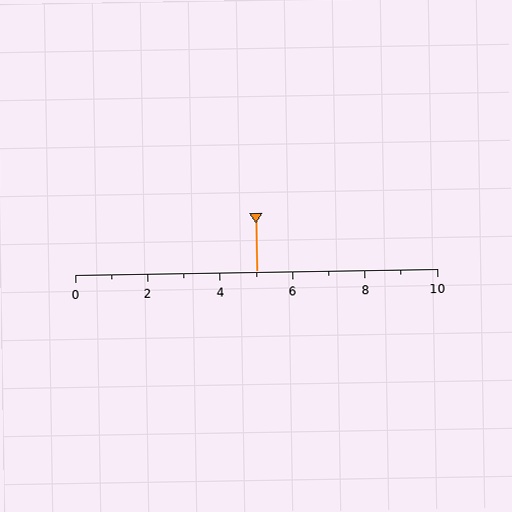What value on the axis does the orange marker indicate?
The marker indicates approximately 5.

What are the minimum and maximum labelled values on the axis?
The axis runs from 0 to 10.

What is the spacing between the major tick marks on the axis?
The major ticks are spaced 2 apart.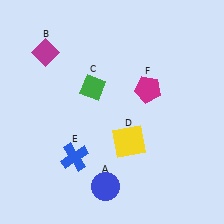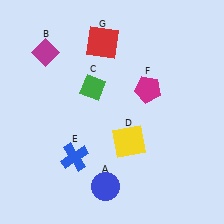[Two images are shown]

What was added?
A red square (G) was added in Image 2.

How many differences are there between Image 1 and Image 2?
There is 1 difference between the two images.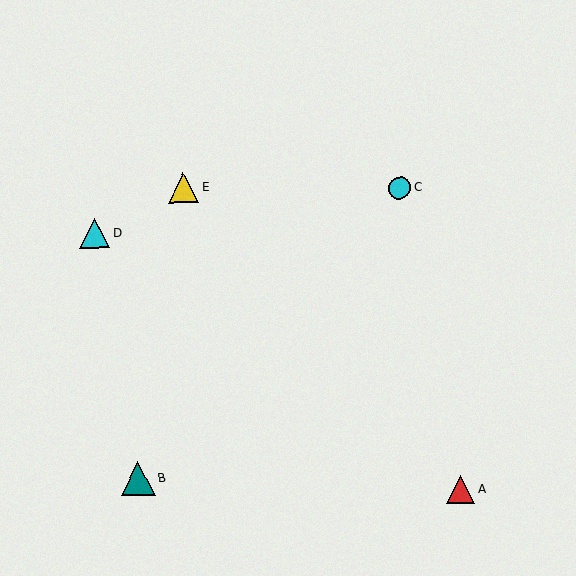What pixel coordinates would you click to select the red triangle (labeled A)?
Click at (460, 489) to select the red triangle A.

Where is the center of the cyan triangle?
The center of the cyan triangle is at (95, 233).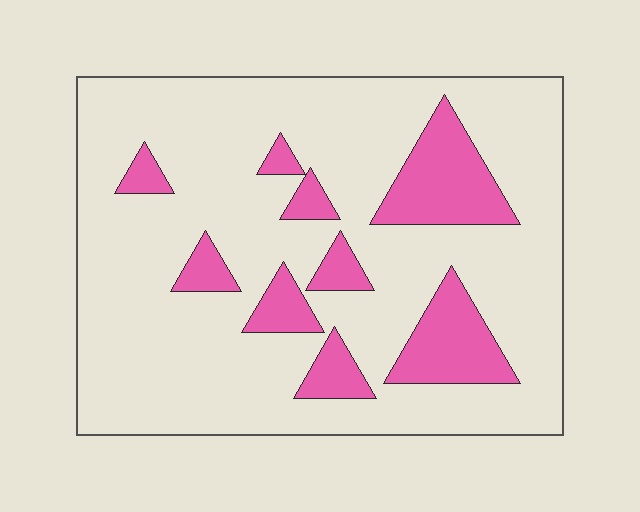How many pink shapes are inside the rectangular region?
9.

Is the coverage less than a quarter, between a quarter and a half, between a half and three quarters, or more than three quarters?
Less than a quarter.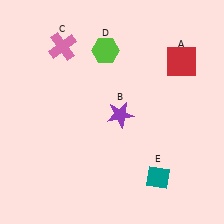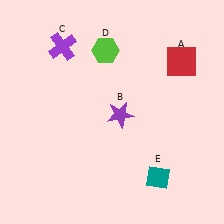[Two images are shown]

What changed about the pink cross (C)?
In Image 1, C is pink. In Image 2, it changed to purple.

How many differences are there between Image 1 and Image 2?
There is 1 difference between the two images.